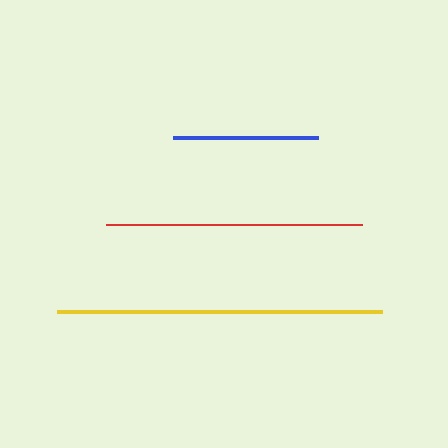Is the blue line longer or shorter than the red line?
The red line is longer than the blue line.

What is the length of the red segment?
The red segment is approximately 256 pixels long.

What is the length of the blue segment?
The blue segment is approximately 145 pixels long.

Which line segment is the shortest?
The blue line is the shortest at approximately 145 pixels.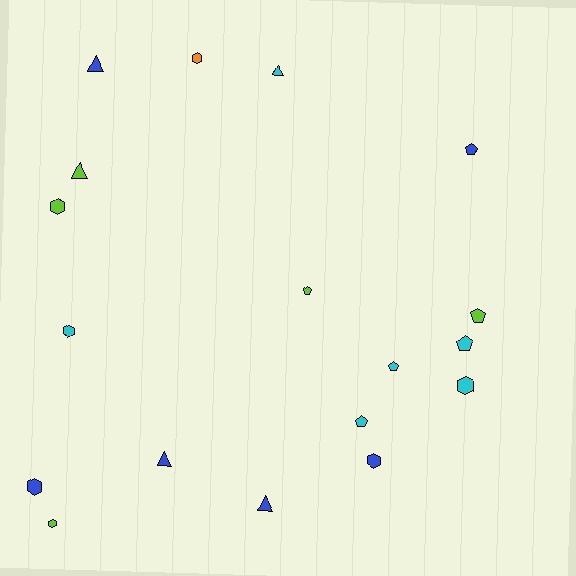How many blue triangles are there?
There are 3 blue triangles.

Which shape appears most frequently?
Hexagon, with 7 objects.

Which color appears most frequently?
Cyan, with 6 objects.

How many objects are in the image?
There are 18 objects.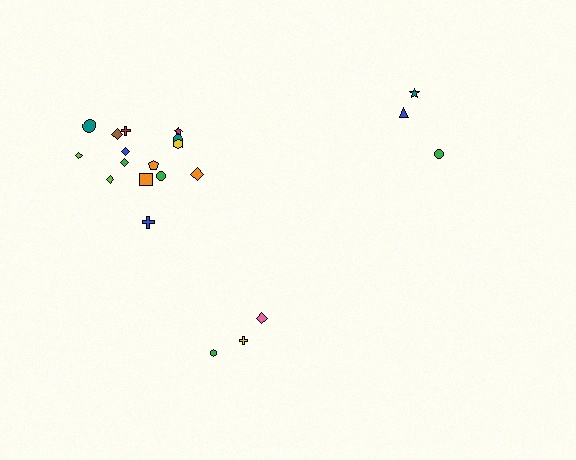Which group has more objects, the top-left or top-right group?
The top-left group.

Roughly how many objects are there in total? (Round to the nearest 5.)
Roughly 20 objects in total.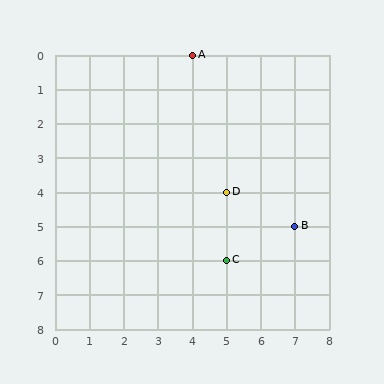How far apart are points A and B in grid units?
Points A and B are 3 columns and 5 rows apart (about 5.8 grid units diagonally).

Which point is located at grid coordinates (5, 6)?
Point C is at (5, 6).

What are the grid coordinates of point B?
Point B is at grid coordinates (7, 5).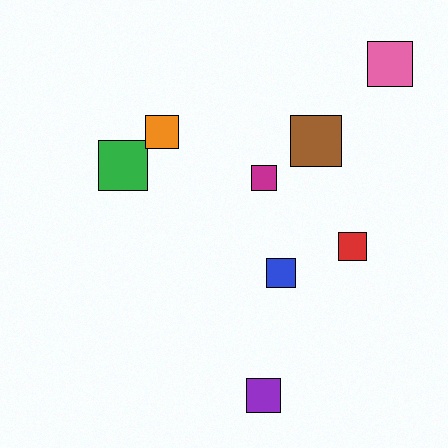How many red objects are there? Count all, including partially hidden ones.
There is 1 red object.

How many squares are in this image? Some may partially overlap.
There are 8 squares.